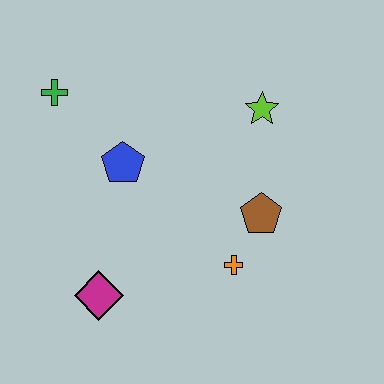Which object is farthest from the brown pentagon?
The green cross is farthest from the brown pentagon.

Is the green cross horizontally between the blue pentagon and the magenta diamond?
No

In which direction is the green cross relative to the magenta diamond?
The green cross is above the magenta diamond.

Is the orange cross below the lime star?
Yes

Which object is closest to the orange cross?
The brown pentagon is closest to the orange cross.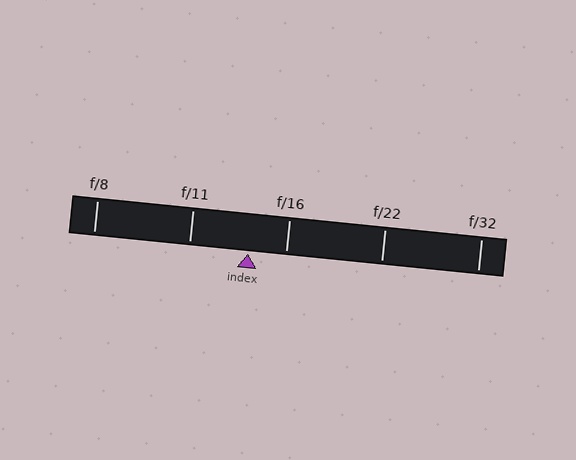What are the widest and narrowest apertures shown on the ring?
The widest aperture shown is f/8 and the narrowest is f/32.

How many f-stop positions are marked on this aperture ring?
There are 5 f-stop positions marked.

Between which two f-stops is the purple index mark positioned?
The index mark is between f/11 and f/16.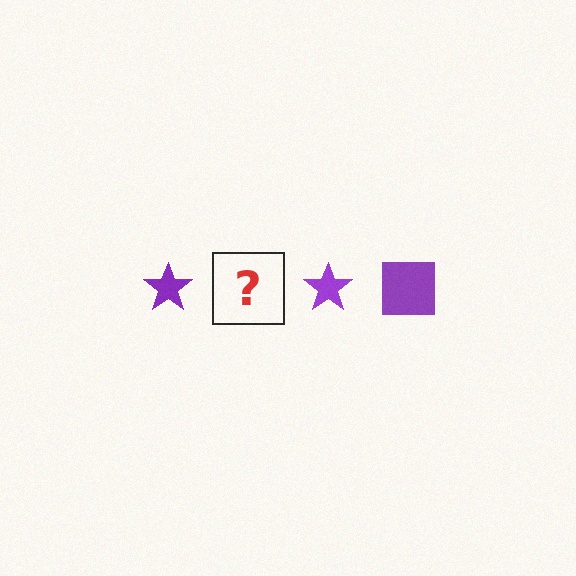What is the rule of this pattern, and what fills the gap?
The rule is that the pattern cycles through star, square shapes in purple. The gap should be filled with a purple square.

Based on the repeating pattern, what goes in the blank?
The blank should be a purple square.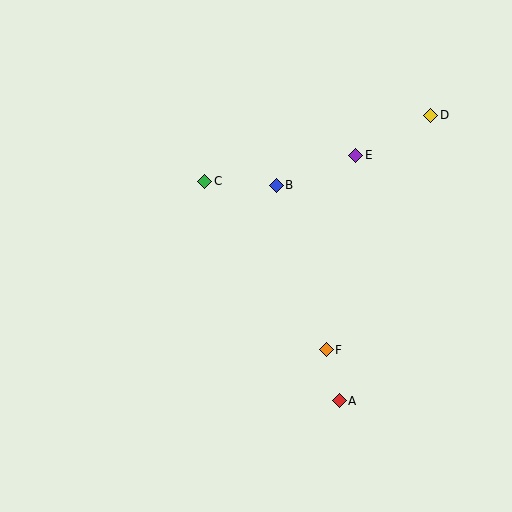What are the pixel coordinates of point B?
Point B is at (276, 185).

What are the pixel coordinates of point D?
Point D is at (431, 115).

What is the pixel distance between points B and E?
The distance between B and E is 85 pixels.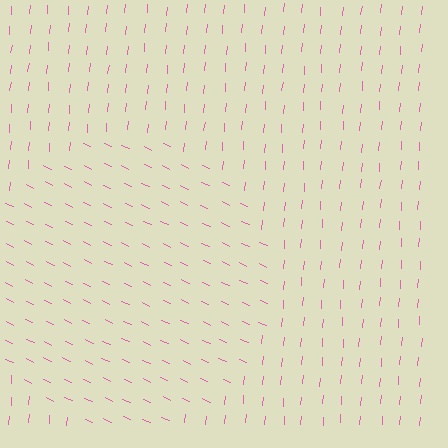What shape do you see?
I see a circle.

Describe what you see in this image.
The image is filled with small pink line segments. A circle region in the image has lines oriented differently from the surrounding lines, creating a visible texture boundary.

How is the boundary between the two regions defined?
The boundary is defined purely by a change in line orientation (approximately 70 degrees difference). All lines are the same color and thickness.